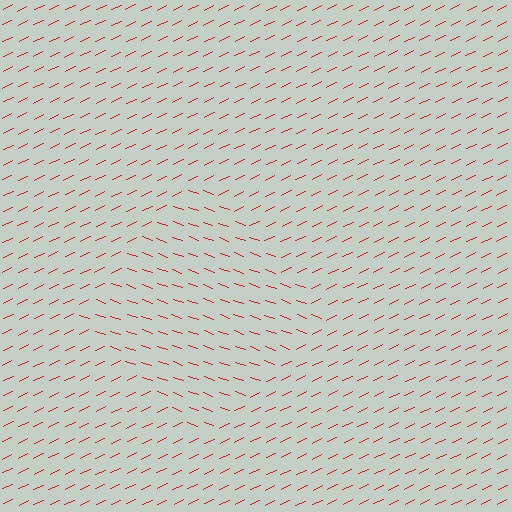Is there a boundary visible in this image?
Yes, there is a texture boundary formed by a change in line orientation.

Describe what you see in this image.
The image is filled with small red line segments. A diamond region in the image has lines oriented differently from the surrounding lines, creating a visible texture boundary.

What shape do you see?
I see a diamond.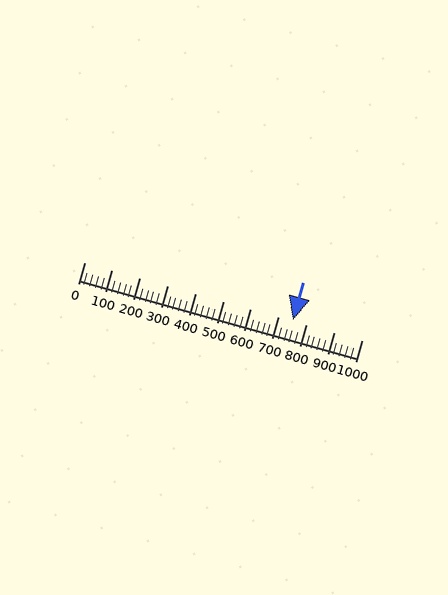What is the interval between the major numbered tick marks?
The major tick marks are spaced 100 units apart.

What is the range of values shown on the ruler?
The ruler shows values from 0 to 1000.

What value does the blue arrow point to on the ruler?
The blue arrow points to approximately 753.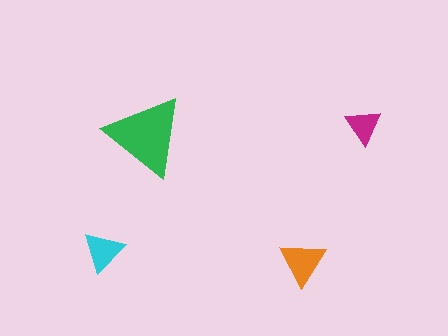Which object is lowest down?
The orange triangle is bottommost.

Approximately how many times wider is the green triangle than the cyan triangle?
About 2 times wider.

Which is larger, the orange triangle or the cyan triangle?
The orange one.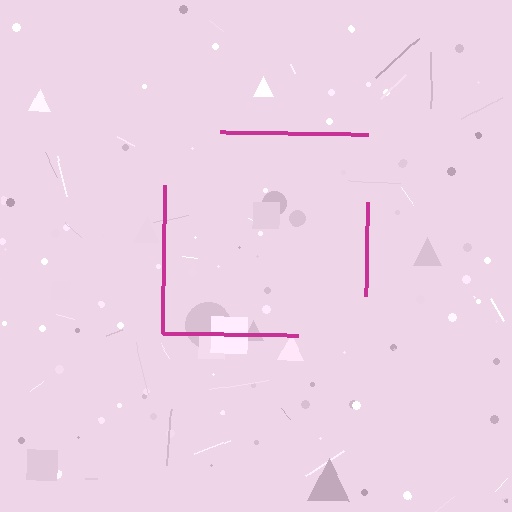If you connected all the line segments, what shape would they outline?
They would outline a square.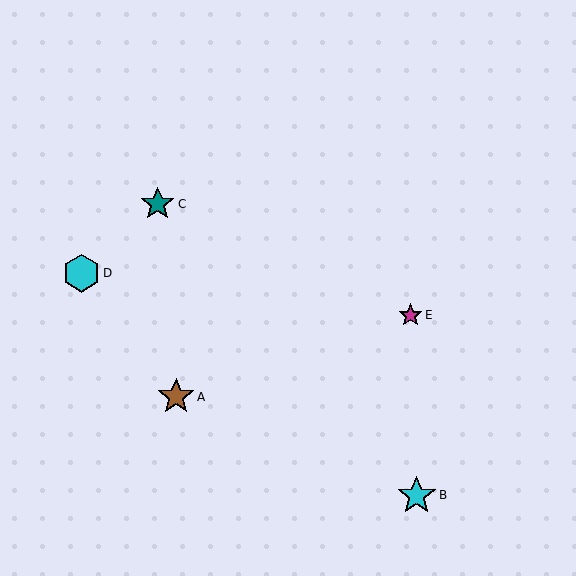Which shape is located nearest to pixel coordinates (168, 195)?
The teal star (labeled C) at (158, 204) is nearest to that location.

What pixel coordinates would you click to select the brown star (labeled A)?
Click at (176, 397) to select the brown star A.